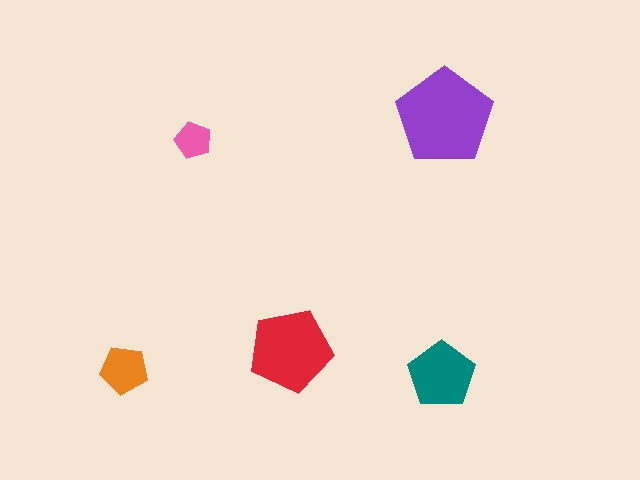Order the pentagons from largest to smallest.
the purple one, the red one, the teal one, the orange one, the pink one.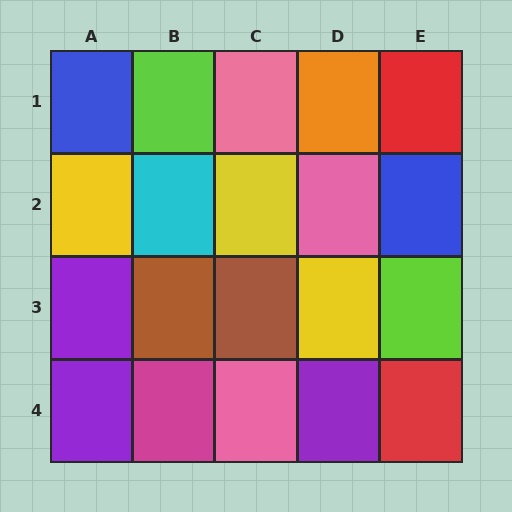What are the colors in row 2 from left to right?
Yellow, cyan, yellow, pink, blue.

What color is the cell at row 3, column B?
Brown.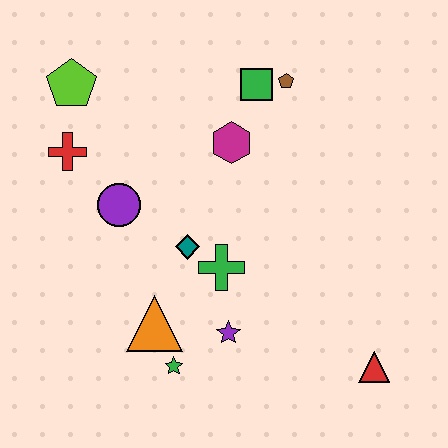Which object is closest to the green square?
The brown pentagon is closest to the green square.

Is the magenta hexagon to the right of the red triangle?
No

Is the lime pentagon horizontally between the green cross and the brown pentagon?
No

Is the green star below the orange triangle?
Yes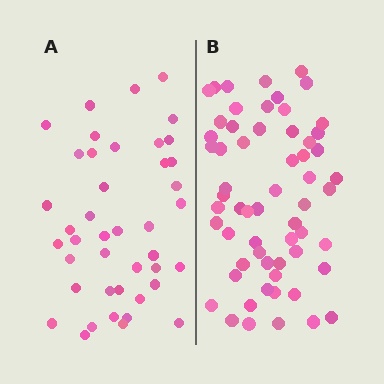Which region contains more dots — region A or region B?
Region B (the right region) has more dots.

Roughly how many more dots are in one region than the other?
Region B has approximately 20 more dots than region A.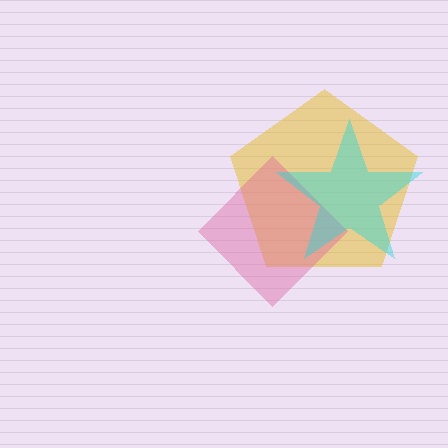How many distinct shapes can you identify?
There are 3 distinct shapes: a yellow pentagon, a pink diamond, a cyan star.